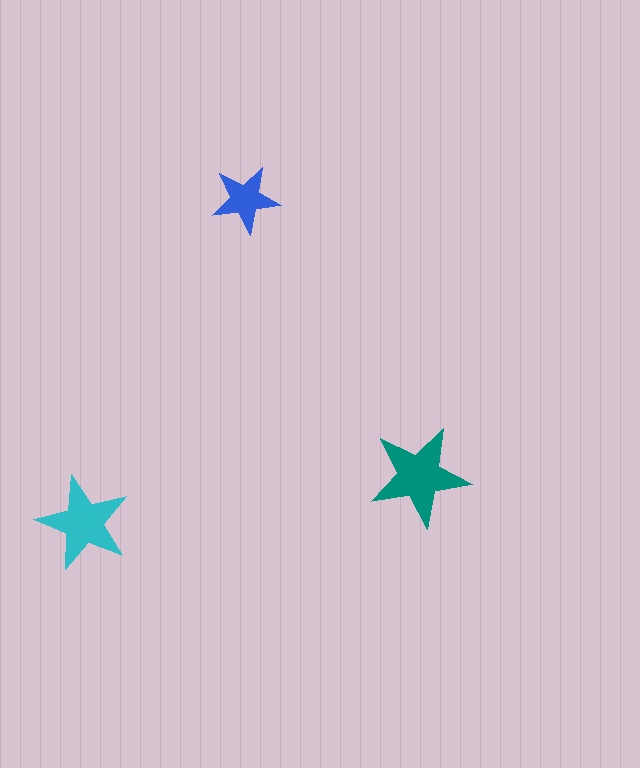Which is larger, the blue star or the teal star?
The teal one.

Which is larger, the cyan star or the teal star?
The teal one.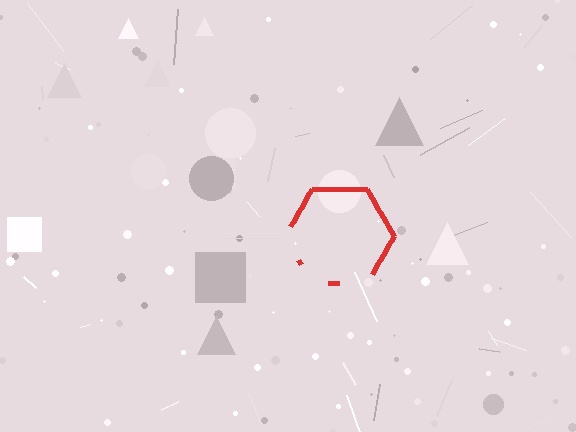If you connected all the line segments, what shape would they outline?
They would outline a hexagon.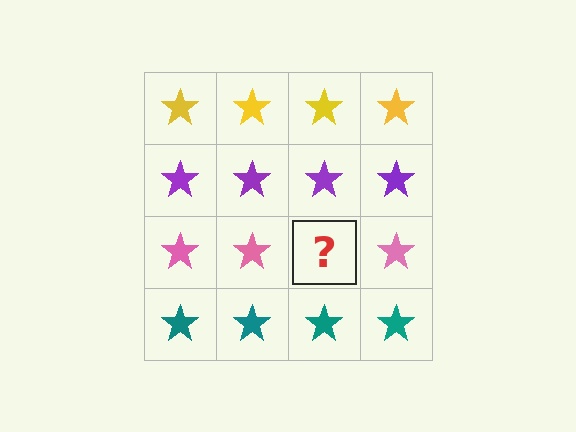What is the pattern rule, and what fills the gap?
The rule is that each row has a consistent color. The gap should be filled with a pink star.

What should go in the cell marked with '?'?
The missing cell should contain a pink star.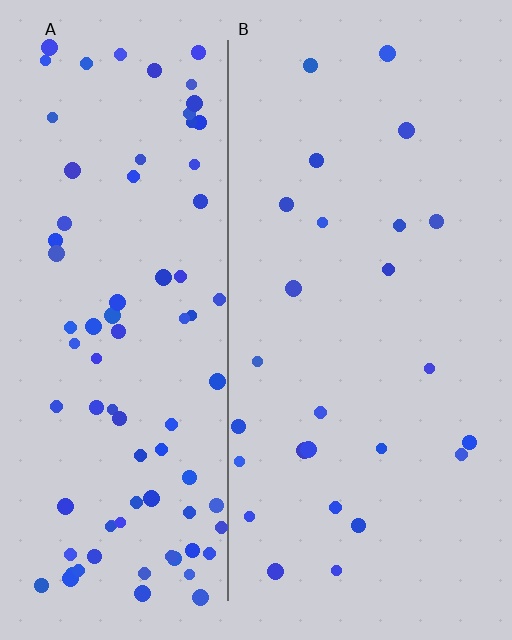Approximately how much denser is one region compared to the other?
Approximately 3.3× — region A over region B.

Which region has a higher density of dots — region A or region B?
A (the left).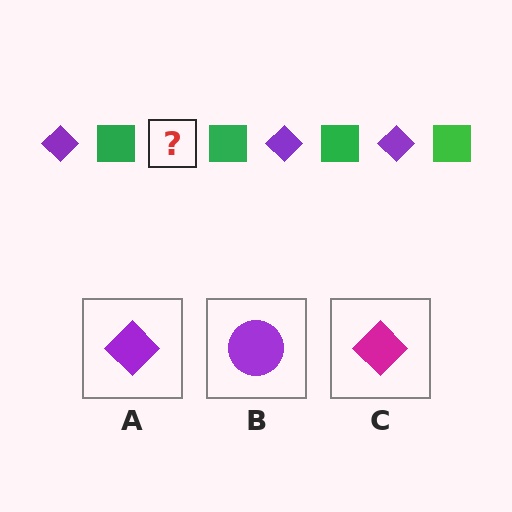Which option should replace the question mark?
Option A.